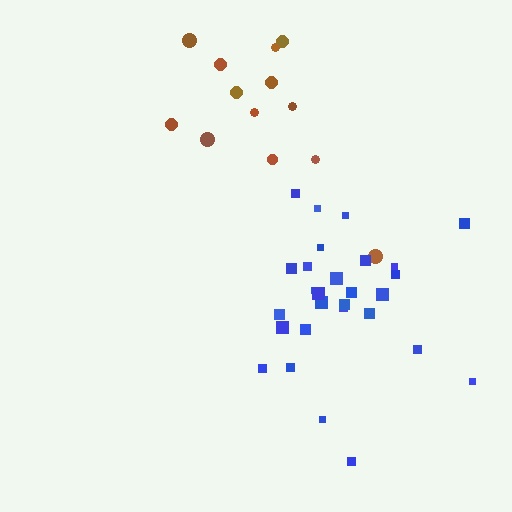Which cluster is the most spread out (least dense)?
Brown.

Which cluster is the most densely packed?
Blue.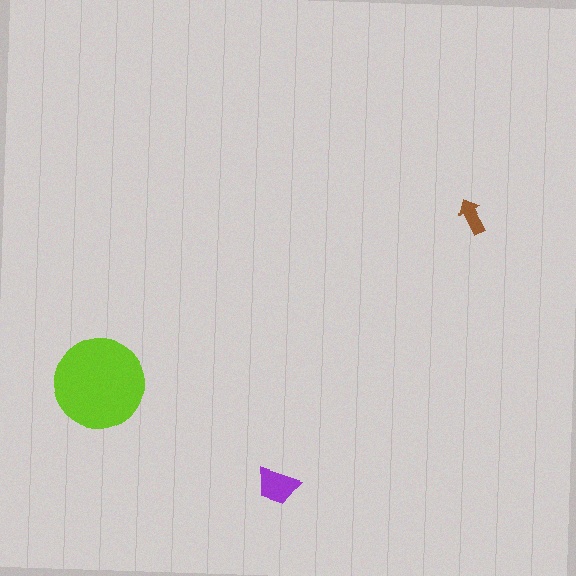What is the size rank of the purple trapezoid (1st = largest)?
2nd.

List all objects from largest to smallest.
The lime circle, the purple trapezoid, the brown arrow.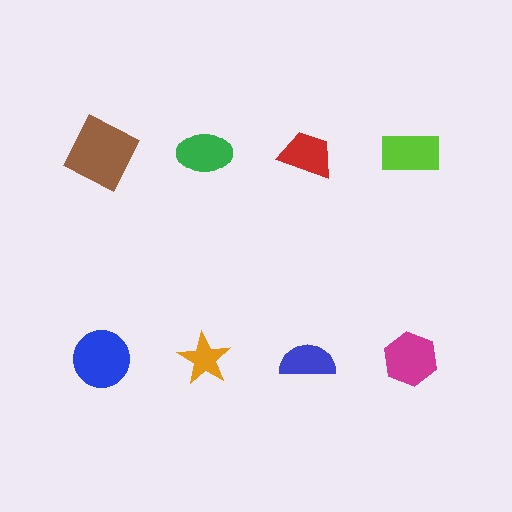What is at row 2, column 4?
A magenta hexagon.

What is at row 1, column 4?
A lime rectangle.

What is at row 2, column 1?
A blue circle.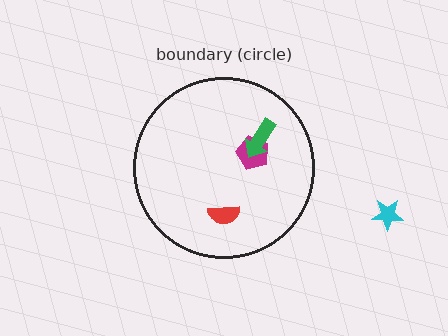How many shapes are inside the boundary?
3 inside, 1 outside.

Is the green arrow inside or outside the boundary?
Inside.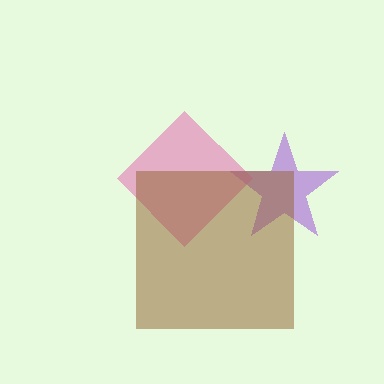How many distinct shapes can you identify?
There are 3 distinct shapes: a purple star, a pink diamond, a brown square.